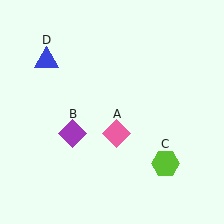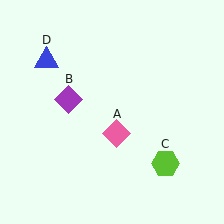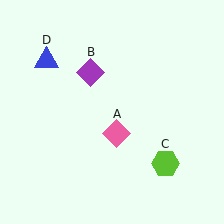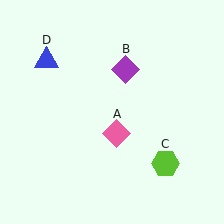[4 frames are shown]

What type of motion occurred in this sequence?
The purple diamond (object B) rotated clockwise around the center of the scene.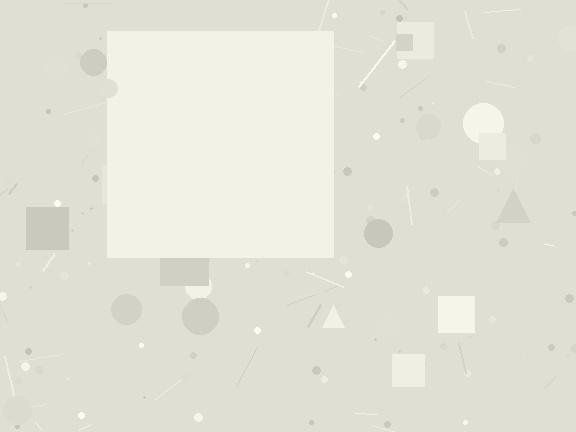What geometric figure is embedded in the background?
A square is embedded in the background.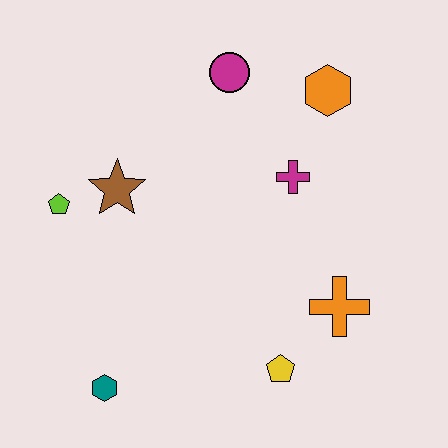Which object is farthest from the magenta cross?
The teal hexagon is farthest from the magenta cross.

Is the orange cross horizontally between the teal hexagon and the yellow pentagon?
No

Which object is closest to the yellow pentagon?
The orange cross is closest to the yellow pentagon.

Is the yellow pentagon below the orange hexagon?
Yes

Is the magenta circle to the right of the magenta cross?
No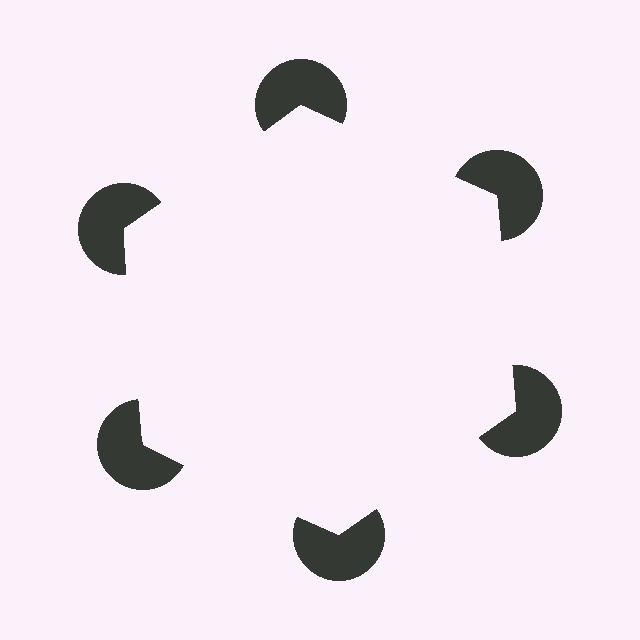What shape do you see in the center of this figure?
An illusory hexagon — its edges are inferred from the aligned wedge cuts in the pac-man discs, not physically drawn.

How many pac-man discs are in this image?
There are 6 — one at each vertex of the illusory hexagon.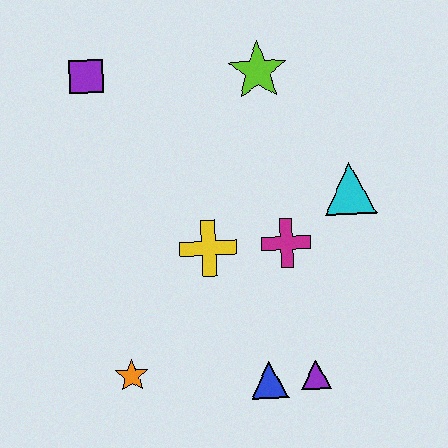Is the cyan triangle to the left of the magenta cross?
No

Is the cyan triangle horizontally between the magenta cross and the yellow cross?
No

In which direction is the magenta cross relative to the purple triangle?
The magenta cross is above the purple triangle.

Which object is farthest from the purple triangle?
The purple square is farthest from the purple triangle.